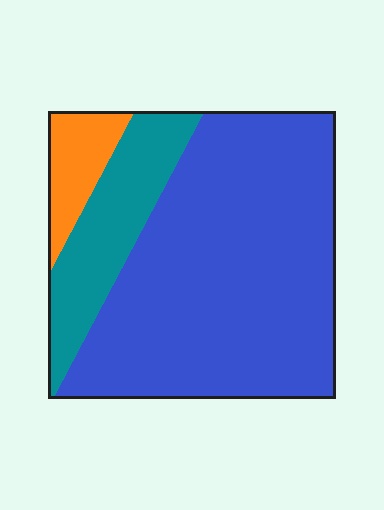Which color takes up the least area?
Orange, at roughly 10%.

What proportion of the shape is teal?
Teal covers 19% of the shape.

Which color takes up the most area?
Blue, at roughly 70%.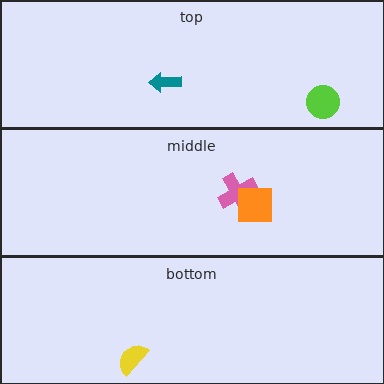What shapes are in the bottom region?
The yellow semicircle.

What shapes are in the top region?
The lime circle, the teal arrow.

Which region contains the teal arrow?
The top region.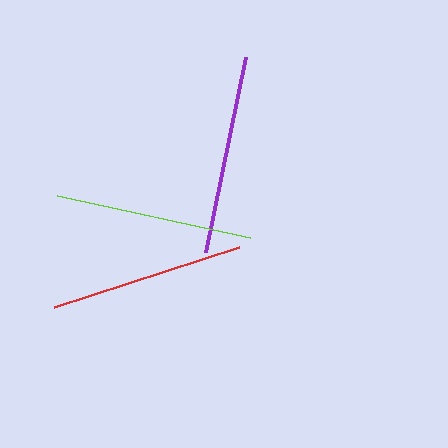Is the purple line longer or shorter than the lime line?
The purple line is longer than the lime line.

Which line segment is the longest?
The purple line is the longest at approximately 199 pixels.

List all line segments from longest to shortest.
From longest to shortest: purple, lime, red.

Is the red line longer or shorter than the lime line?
The lime line is longer than the red line.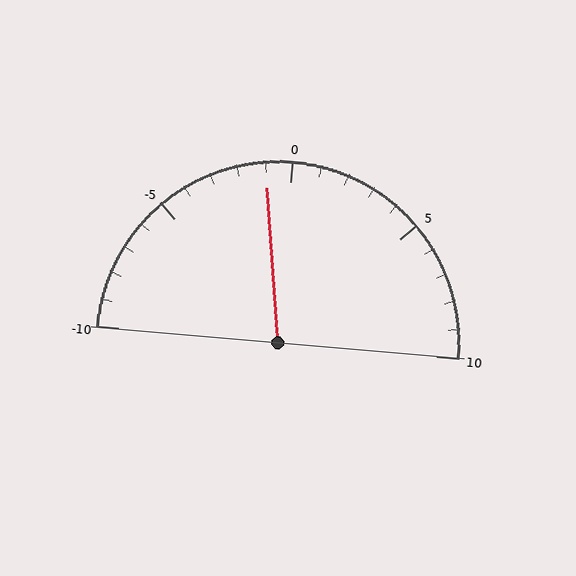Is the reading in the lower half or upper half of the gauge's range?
The reading is in the lower half of the range (-10 to 10).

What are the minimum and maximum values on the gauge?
The gauge ranges from -10 to 10.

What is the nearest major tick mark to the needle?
The nearest major tick mark is 0.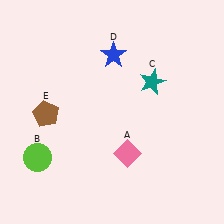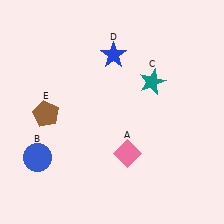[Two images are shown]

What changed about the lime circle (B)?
In Image 1, B is lime. In Image 2, it changed to blue.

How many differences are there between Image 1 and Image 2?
There is 1 difference between the two images.